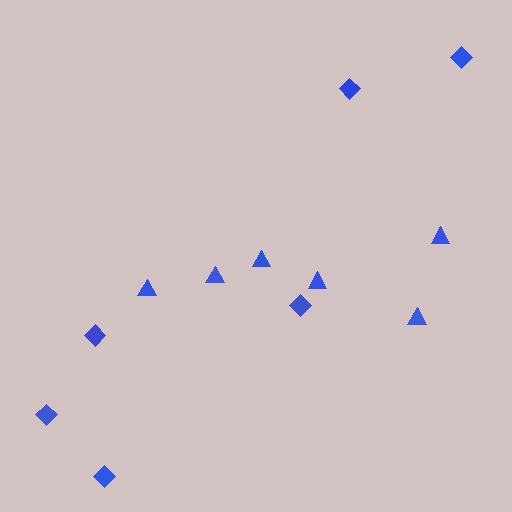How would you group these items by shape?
There are 2 groups: one group of triangles (6) and one group of diamonds (6).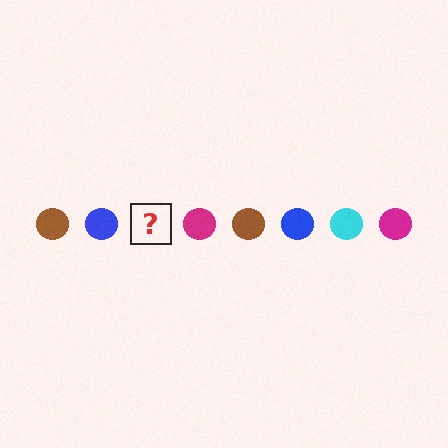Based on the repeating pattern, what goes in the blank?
The blank should be a cyan circle.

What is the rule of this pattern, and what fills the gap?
The rule is that the pattern cycles through brown, blue, cyan, magenta circles. The gap should be filled with a cyan circle.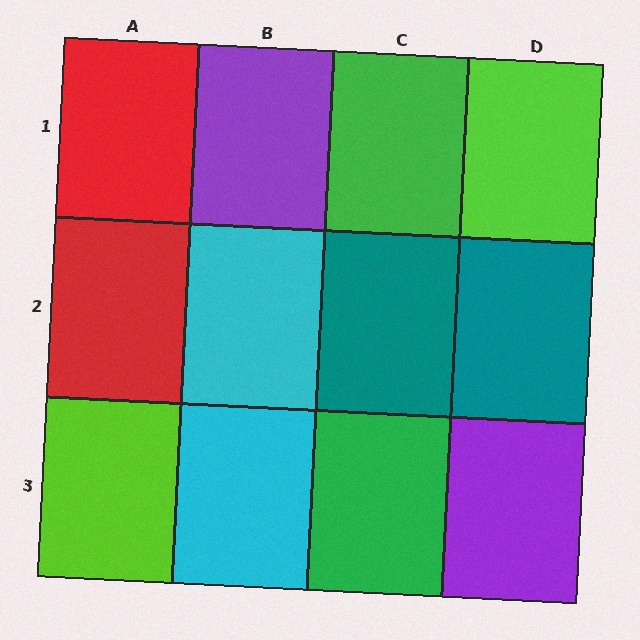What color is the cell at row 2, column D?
Teal.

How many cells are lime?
2 cells are lime.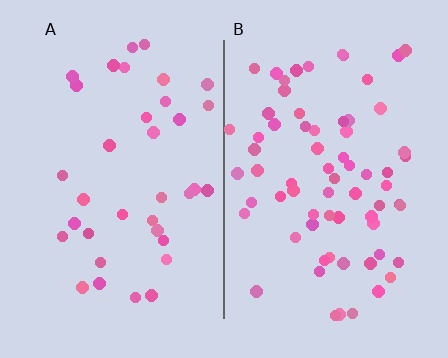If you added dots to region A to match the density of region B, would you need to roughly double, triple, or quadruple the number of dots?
Approximately double.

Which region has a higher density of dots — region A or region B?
B (the right).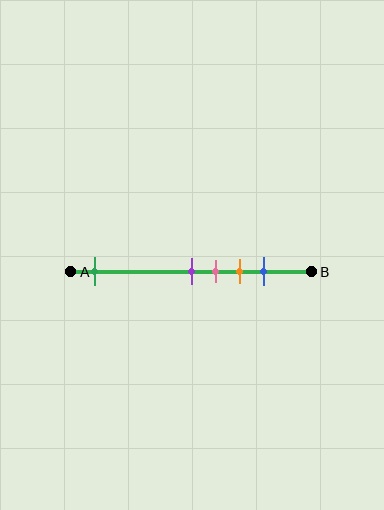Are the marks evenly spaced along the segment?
No, the marks are not evenly spaced.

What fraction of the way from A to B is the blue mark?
The blue mark is approximately 80% (0.8) of the way from A to B.